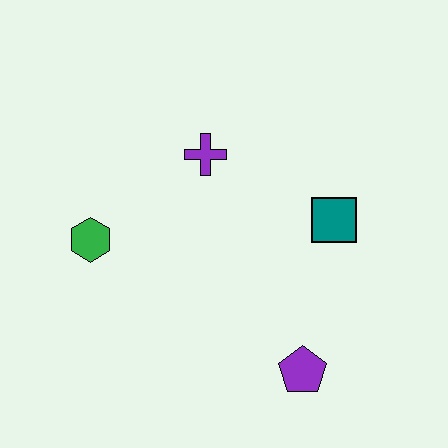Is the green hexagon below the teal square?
Yes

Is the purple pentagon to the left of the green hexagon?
No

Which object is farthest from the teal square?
The green hexagon is farthest from the teal square.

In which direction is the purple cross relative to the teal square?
The purple cross is to the left of the teal square.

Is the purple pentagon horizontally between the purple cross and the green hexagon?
No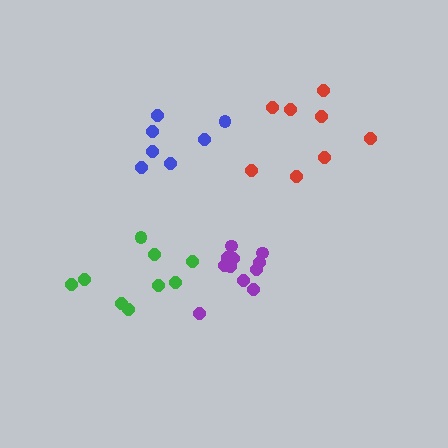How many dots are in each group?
Group 1: 11 dots, Group 2: 9 dots, Group 3: 8 dots, Group 4: 7 dots (35 total).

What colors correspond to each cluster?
The clusters are colored: purple, green, red, blue.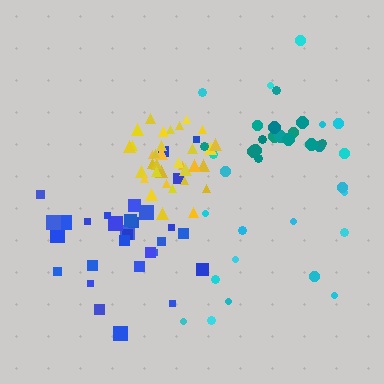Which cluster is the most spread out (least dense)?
Cyan.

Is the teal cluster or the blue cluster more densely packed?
Teal.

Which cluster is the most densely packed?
Yellow.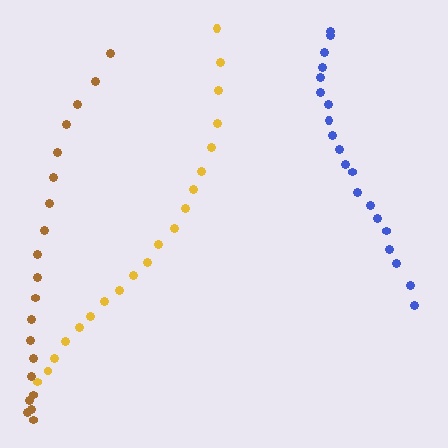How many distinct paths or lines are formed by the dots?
There are 3 distinct paths.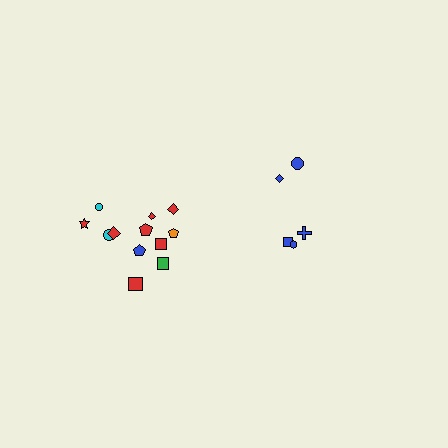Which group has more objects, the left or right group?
The left group.